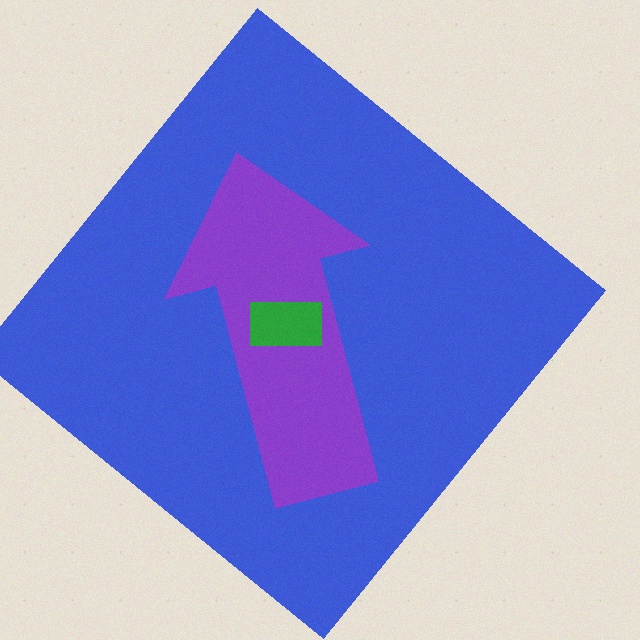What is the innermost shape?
The green rectangle.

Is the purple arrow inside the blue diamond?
Yes.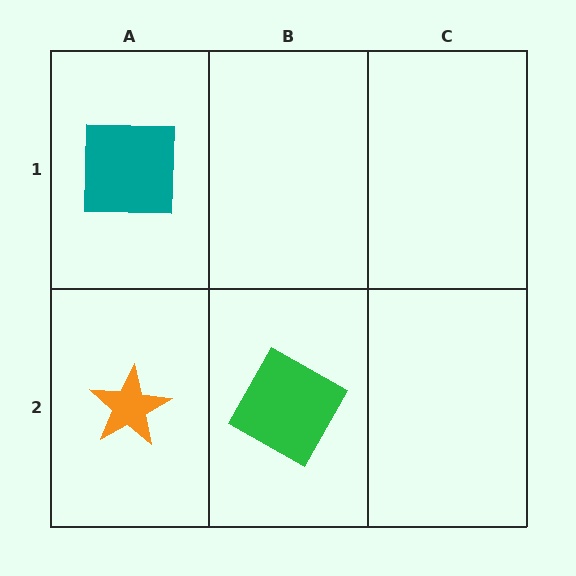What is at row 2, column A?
An orange star.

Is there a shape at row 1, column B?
No, that cell is empty.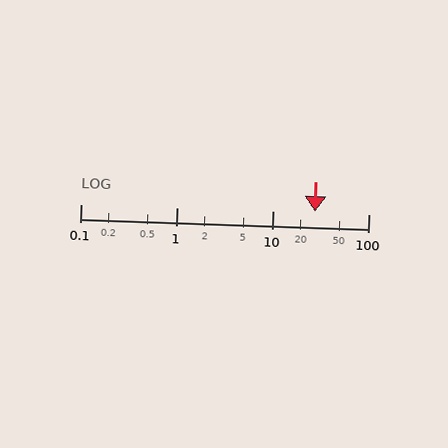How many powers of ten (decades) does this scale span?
The scale spans 3 decades, from 0.1 to 100.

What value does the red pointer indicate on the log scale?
The pointer indicates approximately 28.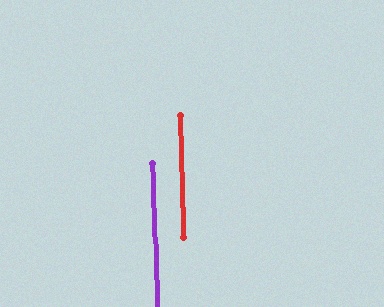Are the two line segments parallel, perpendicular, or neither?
Parallel — their directions differ by only 0.0°.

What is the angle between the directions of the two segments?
Approximately 0 degrees.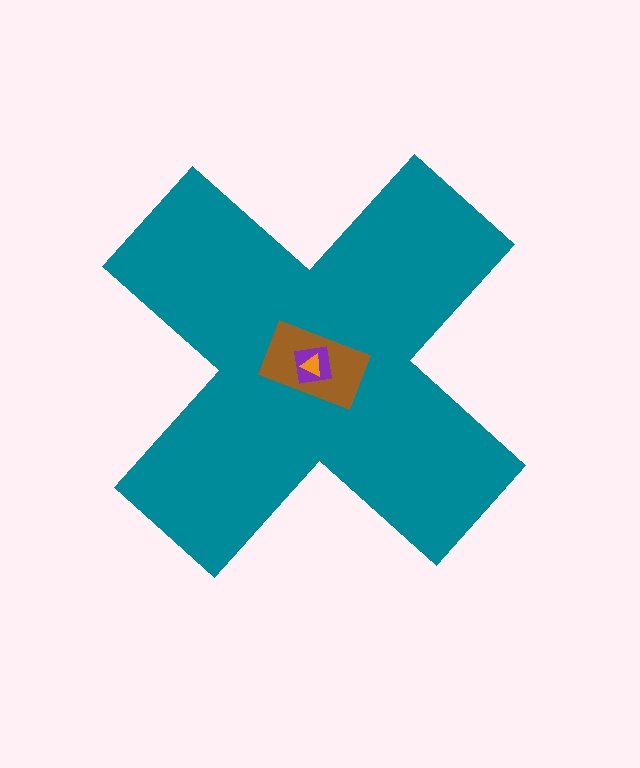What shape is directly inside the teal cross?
The brown rectangle.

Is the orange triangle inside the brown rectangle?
Yes.